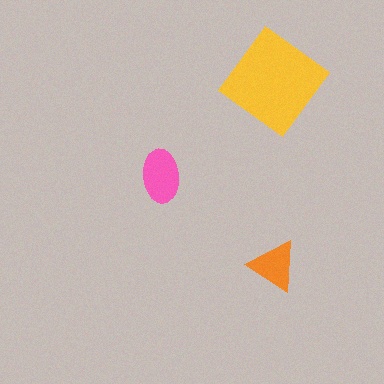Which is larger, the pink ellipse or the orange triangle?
The pink ellipse.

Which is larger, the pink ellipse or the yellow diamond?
The yellow diamond.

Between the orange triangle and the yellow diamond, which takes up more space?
The yellow diamond.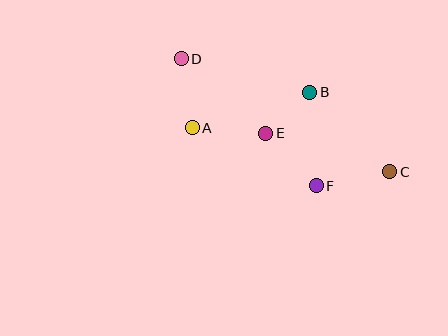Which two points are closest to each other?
Points B and E are closest to each other.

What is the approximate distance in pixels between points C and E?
The distance between C and E is approximately 129 pixels.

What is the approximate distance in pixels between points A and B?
The distance between A and B is approximately 123 pixels.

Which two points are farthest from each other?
Points C and D are farthest from each other.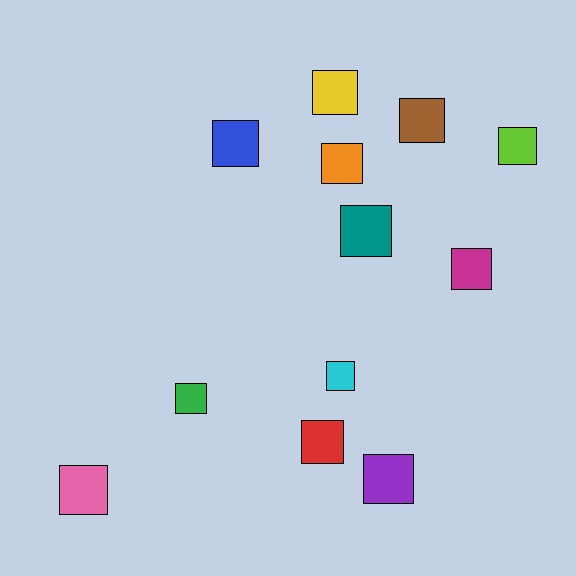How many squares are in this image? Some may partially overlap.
There are 12 squares.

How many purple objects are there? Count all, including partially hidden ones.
There is 1 purple object.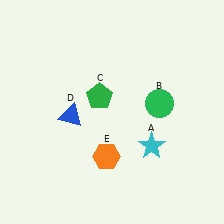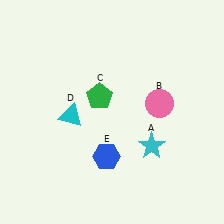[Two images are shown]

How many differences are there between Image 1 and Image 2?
There are 3 differences between the two images.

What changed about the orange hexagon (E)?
In Image 1, E is orange. In Image 2, it changed to blue.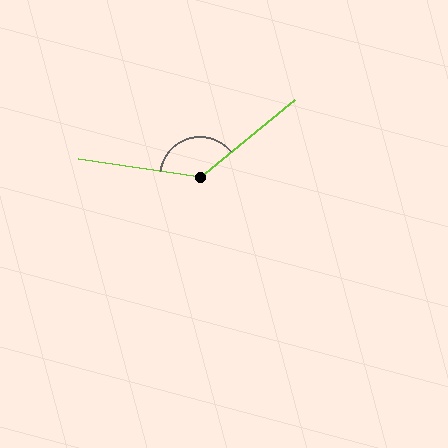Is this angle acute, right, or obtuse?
It is obtuse.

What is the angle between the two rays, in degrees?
Approximately 132 degrees.